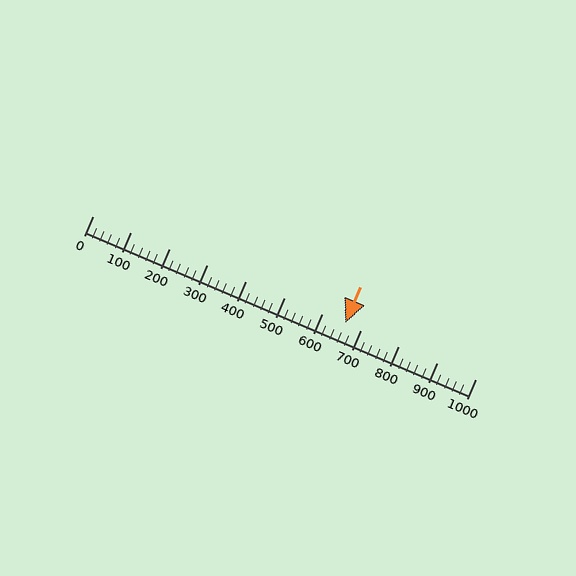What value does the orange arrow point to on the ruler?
The orange arrow points to approximately 660.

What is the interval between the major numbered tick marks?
The major tick marks are spaced 100 units apart.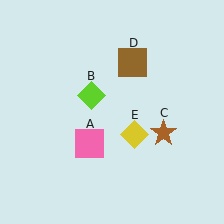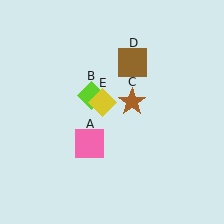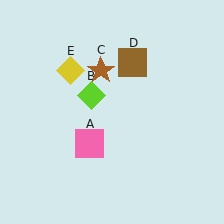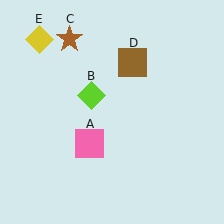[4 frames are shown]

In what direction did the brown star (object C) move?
The brown star (object C) moved up and to the left.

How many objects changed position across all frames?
2 objects changed position: brown star (object C), yellow diamond (object E).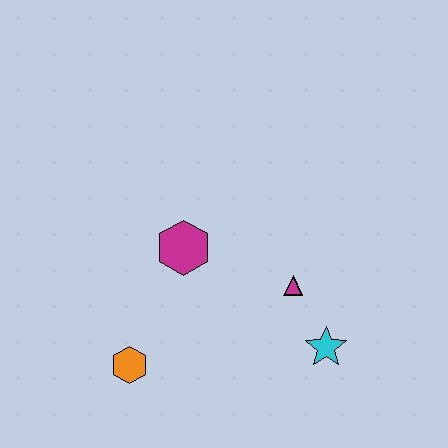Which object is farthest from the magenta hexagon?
The cyan star is farthest from the magenta hexagon.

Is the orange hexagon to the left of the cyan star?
Yes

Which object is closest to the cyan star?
The magenta triangle is closest to the cyan star.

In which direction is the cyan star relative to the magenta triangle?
The cyan star is below the magenta triangle.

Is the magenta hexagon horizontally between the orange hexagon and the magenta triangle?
Yes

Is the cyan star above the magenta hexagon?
No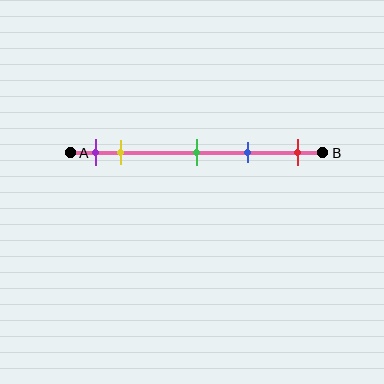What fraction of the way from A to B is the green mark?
The green mark is approximately 50% (0.5) of the way from A to B.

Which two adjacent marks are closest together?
The purple and yellow marks are the closest adjacent pair.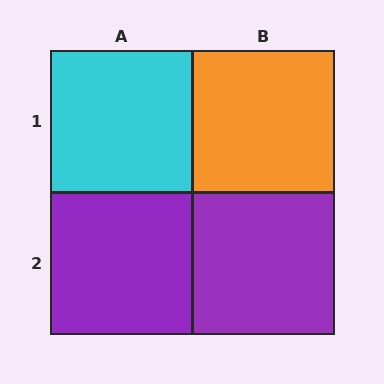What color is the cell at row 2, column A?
Purple.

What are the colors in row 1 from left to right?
Cyan, orange.